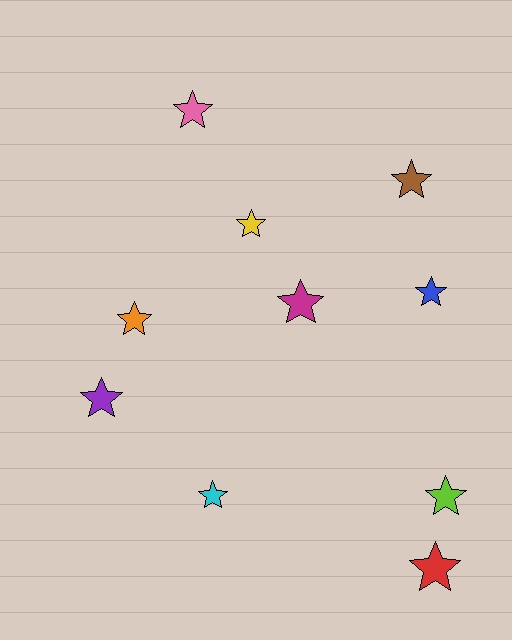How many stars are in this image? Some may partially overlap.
There are 10 stars.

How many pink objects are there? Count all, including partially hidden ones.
There is 1 pink object.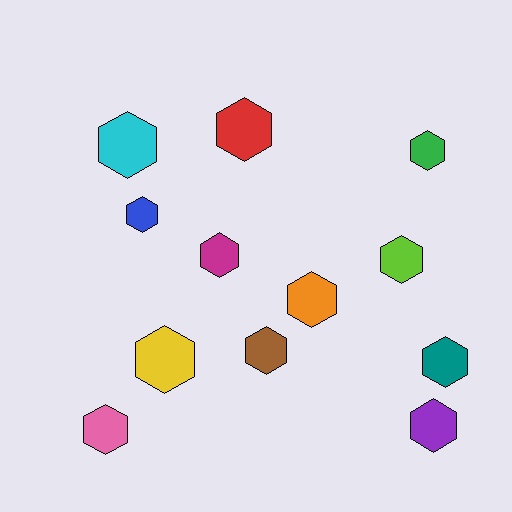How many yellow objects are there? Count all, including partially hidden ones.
There is 1 yellow object.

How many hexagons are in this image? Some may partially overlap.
There are 12 hexagons.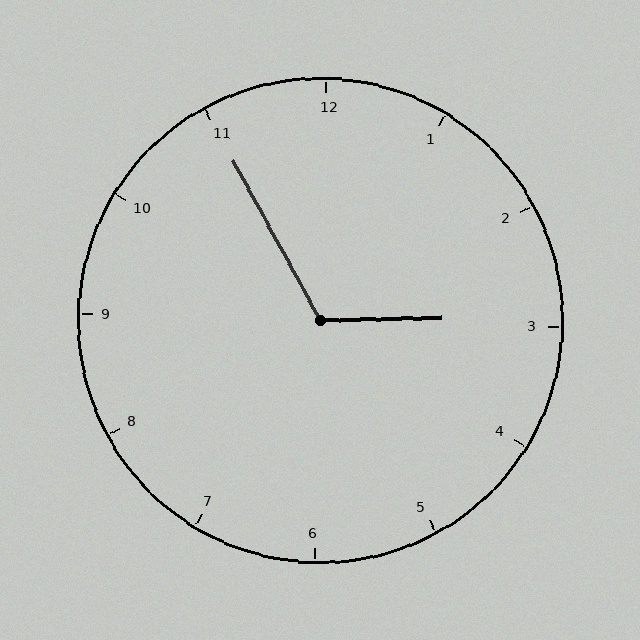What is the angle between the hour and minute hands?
Approximately 118 degrees.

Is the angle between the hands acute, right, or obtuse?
It is obtuse.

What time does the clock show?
2:55.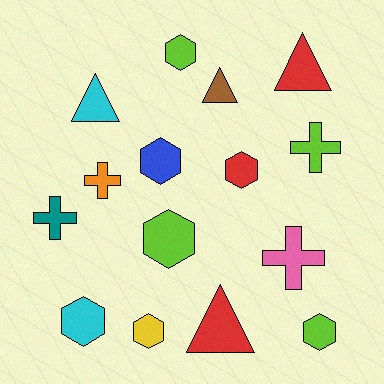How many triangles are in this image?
There are 4 triangles.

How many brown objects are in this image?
There is 1 brown object.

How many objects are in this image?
There are 15 objects.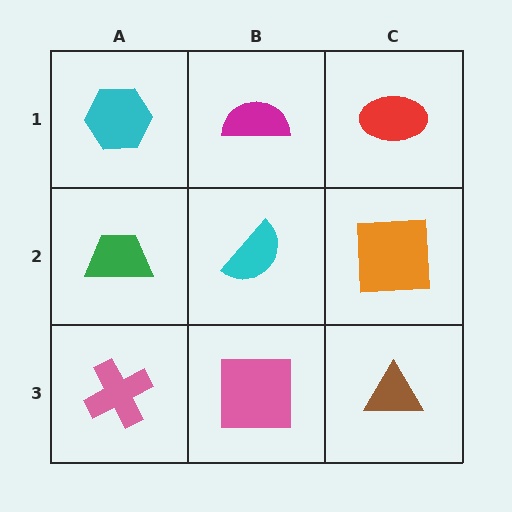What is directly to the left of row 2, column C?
A cyan semicircle.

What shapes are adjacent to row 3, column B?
A cyan semicircle (row 2, column B), a pink cross (row 3, column A), a brown triangle (row 3, column C).